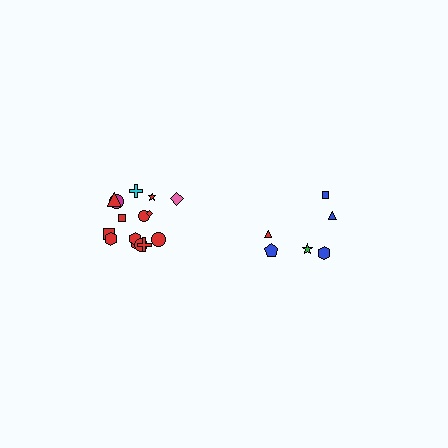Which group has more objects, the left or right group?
The left group.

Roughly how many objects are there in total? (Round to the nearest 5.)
Roughly 20 objects in total.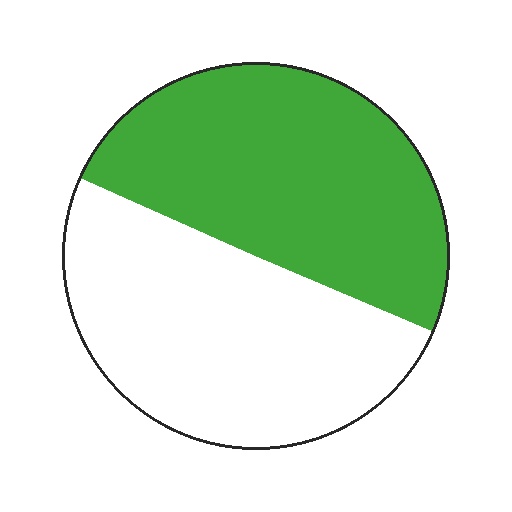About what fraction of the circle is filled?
About one half (1/2).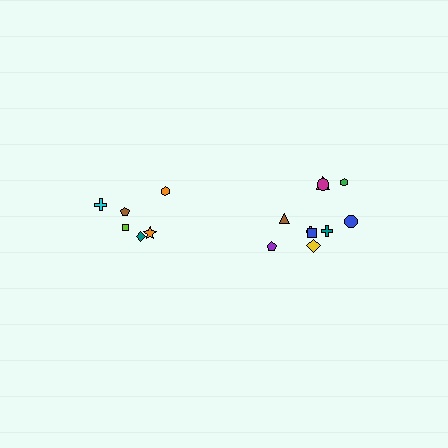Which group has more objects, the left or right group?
The right group.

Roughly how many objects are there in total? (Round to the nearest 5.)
Roughly 15 objects in total.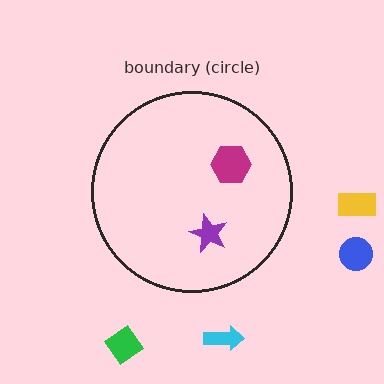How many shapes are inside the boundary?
2 inside, 4 outside.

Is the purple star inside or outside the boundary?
Inside.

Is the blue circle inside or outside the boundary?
Outside.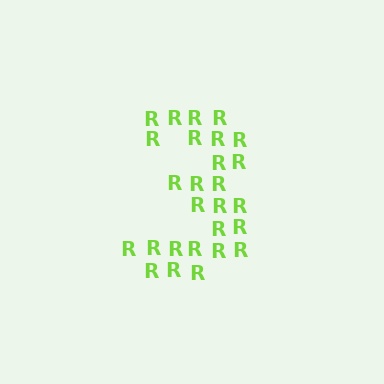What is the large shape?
The large shape is the digit 3.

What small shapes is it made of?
It is made of small letter R's.